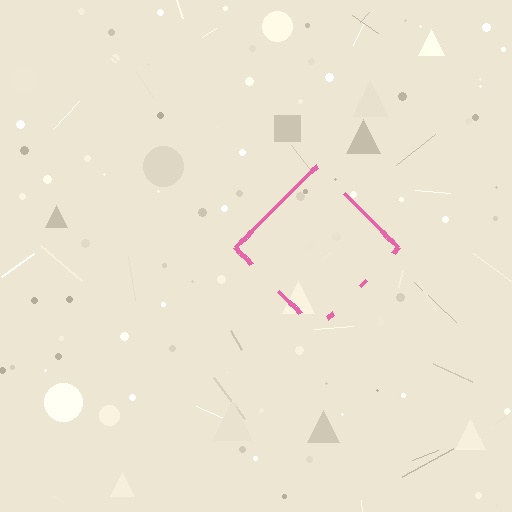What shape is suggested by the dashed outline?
The dashed outline suggests a diamond.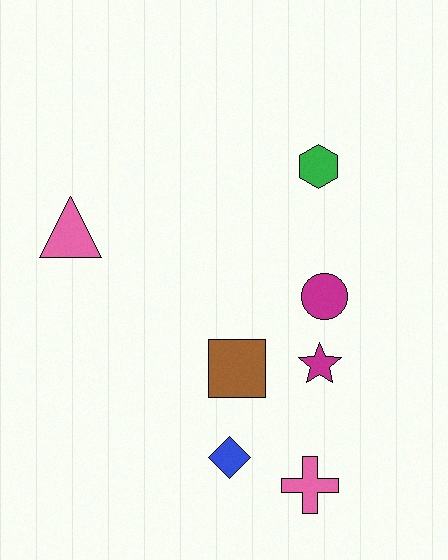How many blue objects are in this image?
There is 1 blue object.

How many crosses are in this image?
There is 1 cross.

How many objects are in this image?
There are 7 objects.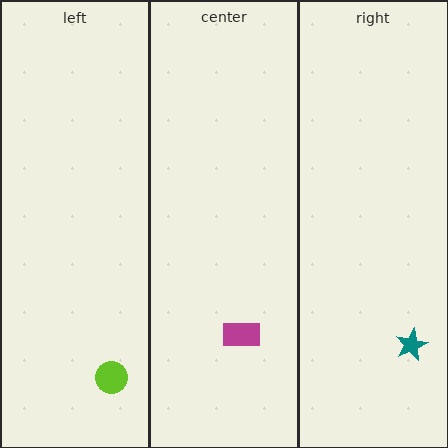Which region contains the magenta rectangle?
The center region.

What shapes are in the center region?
The magenta rectangle.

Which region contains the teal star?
The right region.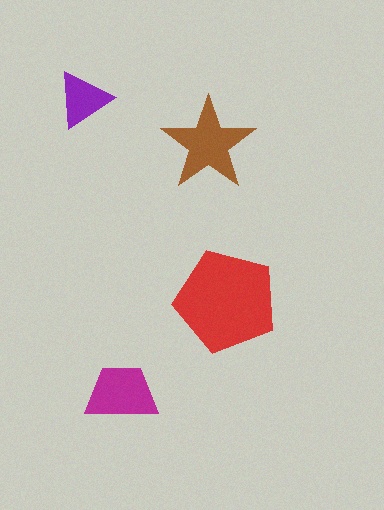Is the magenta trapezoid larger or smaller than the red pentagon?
Smaller.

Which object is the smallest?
The purple triangle.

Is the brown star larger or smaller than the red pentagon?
Smaller.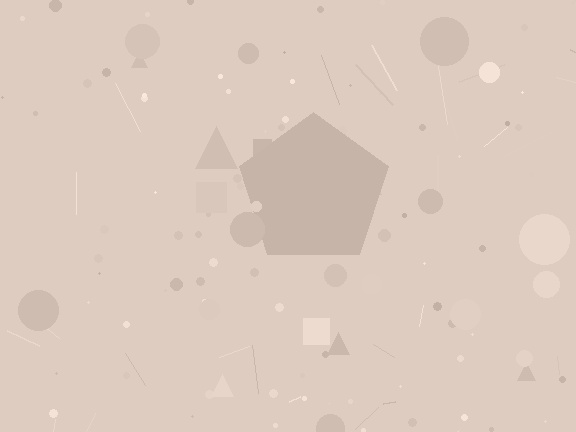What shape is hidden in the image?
A pentagon is hidden in the image.